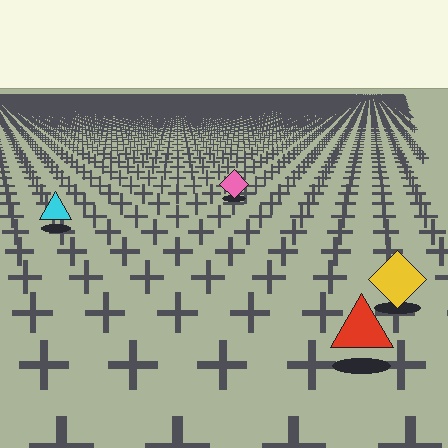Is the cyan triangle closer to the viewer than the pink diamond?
Yes. The cyan triangle is closer — you can tell from the texture gradient: the ground texture is coarser near it.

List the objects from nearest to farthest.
From nearest to farthest: the red triangle, the yellow diamond, the cyan triangle, the pink diamond.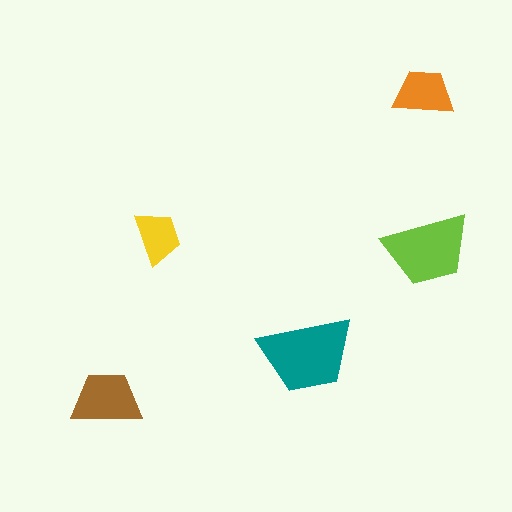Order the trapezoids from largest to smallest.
the teal one, the lime one, the brown one, the orange one, the yellow one.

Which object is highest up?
The orange trapezoid is topmost.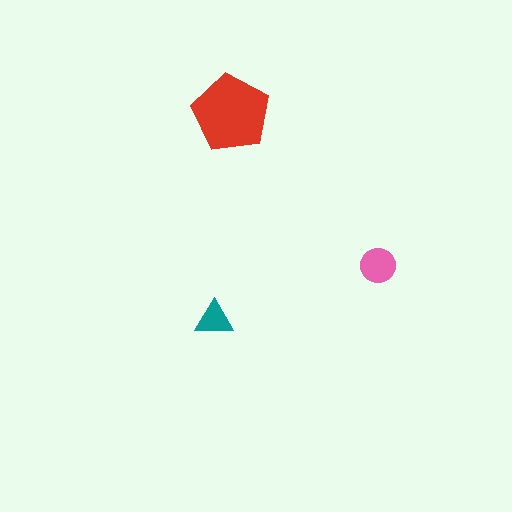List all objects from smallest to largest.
The teal triangle, the pink circle, the red pentagon.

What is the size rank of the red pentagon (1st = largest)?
1st.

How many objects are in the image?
There are 3 objects in the image.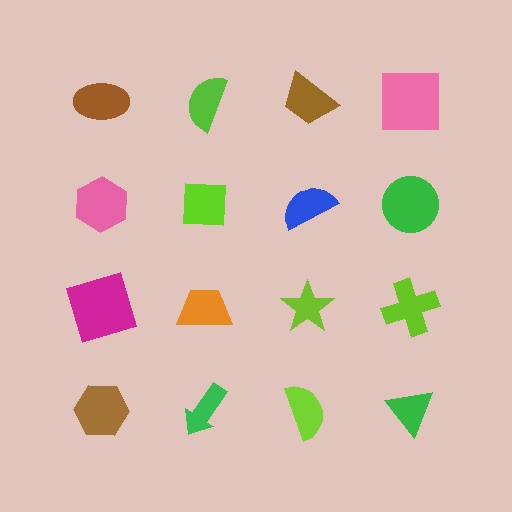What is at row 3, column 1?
A magenta square.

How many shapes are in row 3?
4 shapes.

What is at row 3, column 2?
An orange trapezoid.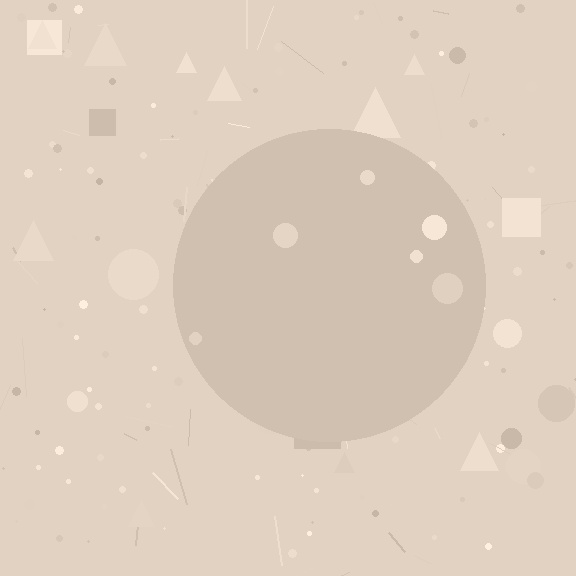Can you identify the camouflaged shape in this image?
The camouflaged shape is a circle.